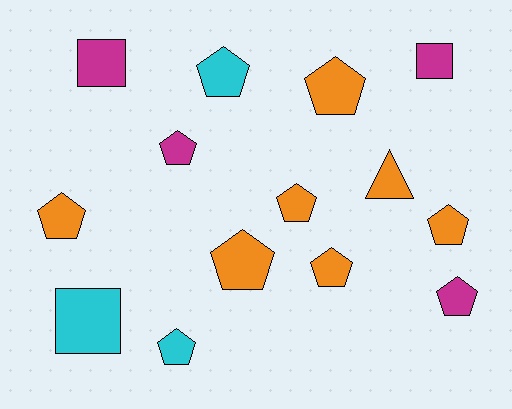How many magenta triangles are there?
There are no magenta triangles.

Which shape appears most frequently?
Pentagon, with 10 objects.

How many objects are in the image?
There are 14 objects.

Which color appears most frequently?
Orange, with 7 objects.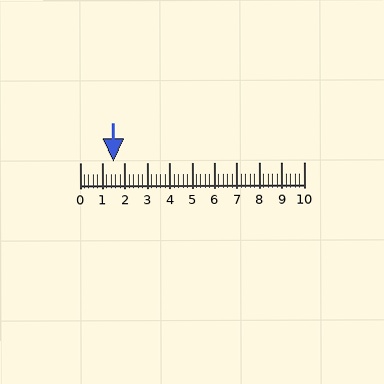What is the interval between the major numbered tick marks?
The major tick marks are spaced 1 units apart.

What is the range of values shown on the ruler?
The ruler shows values from 0 to 10.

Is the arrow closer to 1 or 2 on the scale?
The arrow is closer to 2.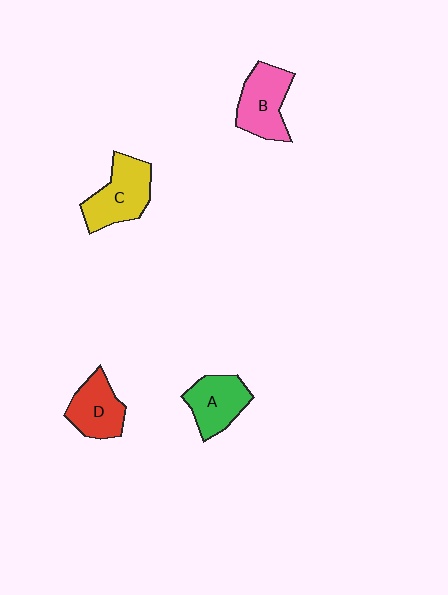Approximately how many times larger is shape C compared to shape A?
Approximately 1.2 times.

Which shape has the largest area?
Shape C (yellow).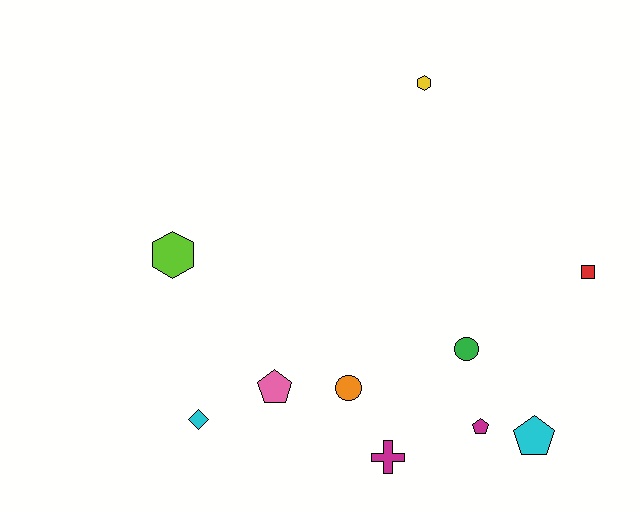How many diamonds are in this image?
There is 1 diamond.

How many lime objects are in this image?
There is 1 lime object.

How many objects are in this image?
There are 10 objects.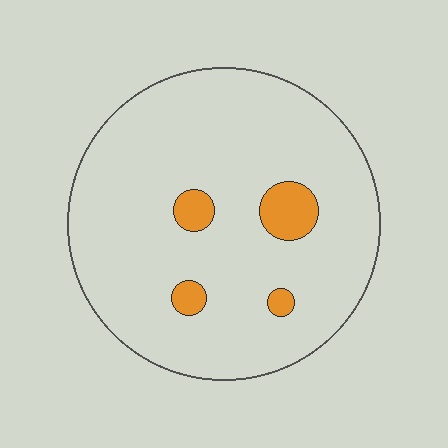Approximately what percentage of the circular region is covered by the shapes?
Approximately 10%.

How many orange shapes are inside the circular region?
4.